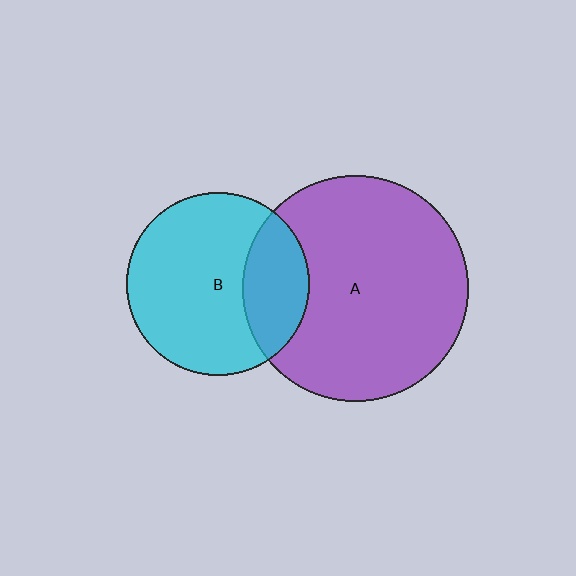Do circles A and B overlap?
Yes.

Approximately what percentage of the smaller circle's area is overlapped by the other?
Approximately 25%.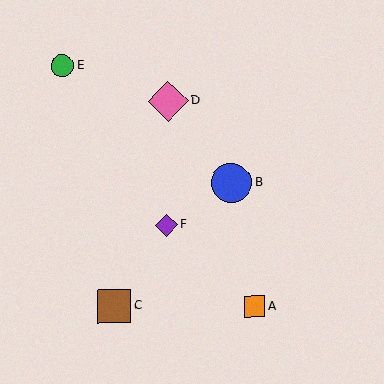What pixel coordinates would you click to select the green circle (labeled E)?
Click at (62, 66) to select the green circle E.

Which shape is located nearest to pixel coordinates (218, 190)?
The blue circle (labeled B) at (232, 183) is nearest to that location.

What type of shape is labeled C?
Shape C is a brown square.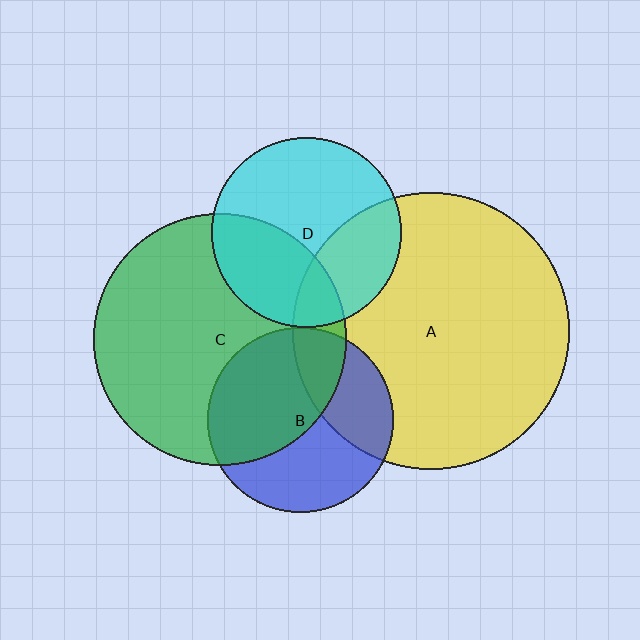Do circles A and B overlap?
Yes.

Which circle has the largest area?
Circle A (yellow).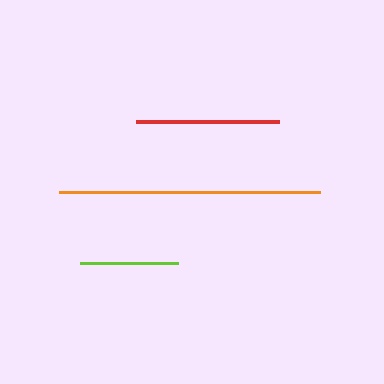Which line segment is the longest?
The orange line is the longest at approximately 261 pixels.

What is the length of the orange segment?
The orange segment is approximately 261 pixels long.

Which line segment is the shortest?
The lime line is the shortest at approximately 98 pixels.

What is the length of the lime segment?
The lime segment is approximately 98 pixels long.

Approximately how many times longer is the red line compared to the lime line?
The red line is approximately 1.5 times the length of the lime line.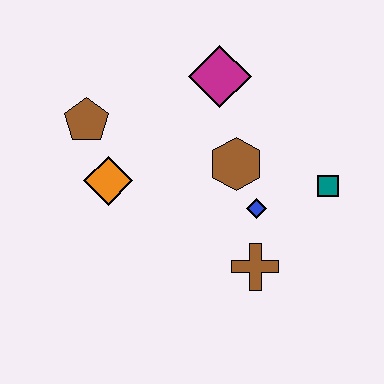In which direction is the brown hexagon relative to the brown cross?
The brown hexagon is above the brown cross.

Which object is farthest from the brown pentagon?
The teal square is farthest from the brown pentagon.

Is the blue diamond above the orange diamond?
No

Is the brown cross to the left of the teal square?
Yes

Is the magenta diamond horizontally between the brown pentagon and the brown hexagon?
Yes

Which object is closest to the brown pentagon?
The orange diamond is closest to the brown pentagon.